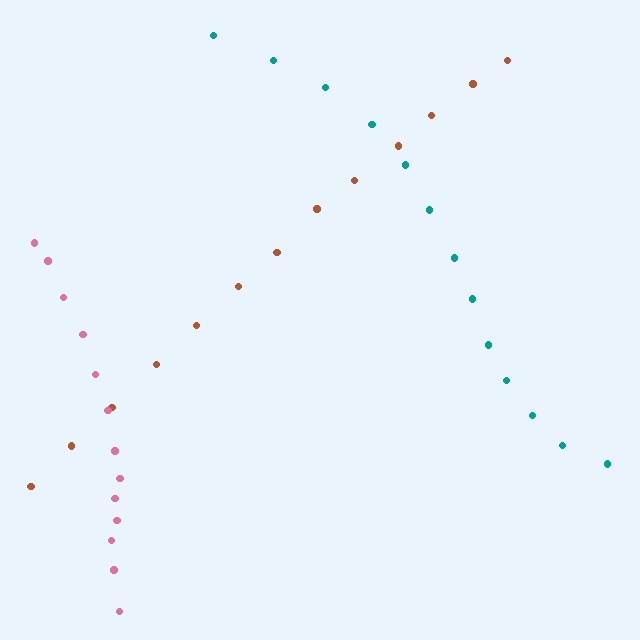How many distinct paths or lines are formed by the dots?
There are 3 distinct paths.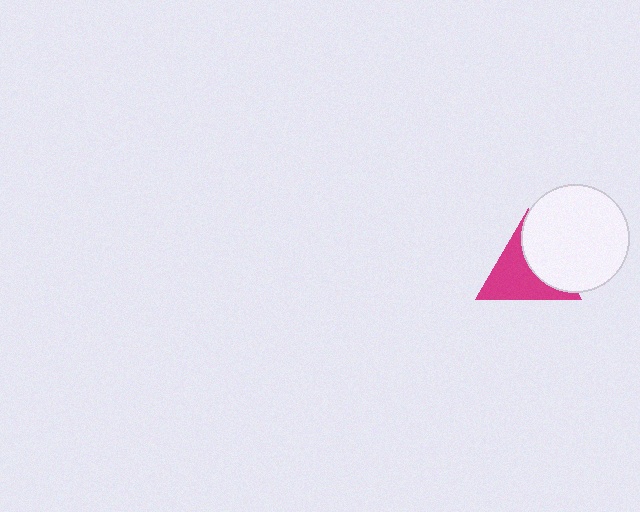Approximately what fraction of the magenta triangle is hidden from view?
Roughly 41% of the magenta triangle is hidden behind the white circle.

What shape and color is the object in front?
The object in front is a white circle.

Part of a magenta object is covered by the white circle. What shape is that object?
It is a triangle.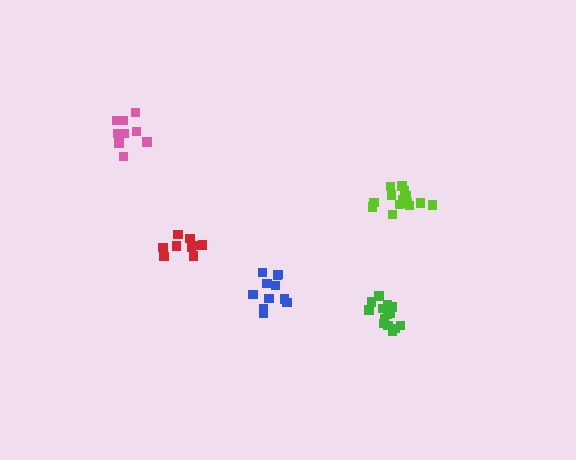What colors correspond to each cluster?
The clusters are colored: lime, pink, red, green, blue.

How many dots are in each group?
Group 1: 14 dots, Group 2: 9 dots, Group 3: 9 dots, Group 4: 14 dots, Group 5: 11 dots (57 total).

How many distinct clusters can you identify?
There are 5 distinct clusters.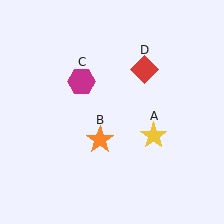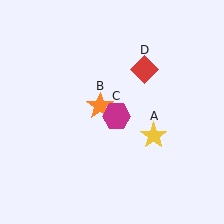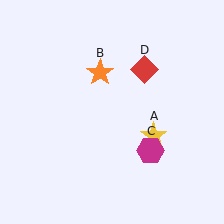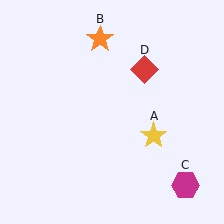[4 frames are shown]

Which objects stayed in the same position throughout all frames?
Yellow star (object A) and red diamond (object D) remained stationary.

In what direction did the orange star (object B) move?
The orange star (object B) moved up.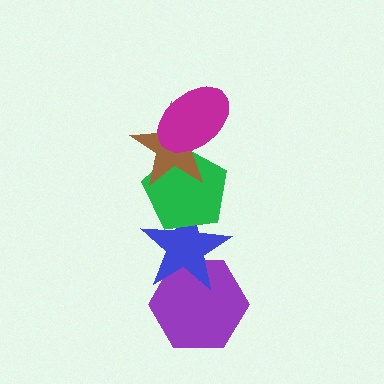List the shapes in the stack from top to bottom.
From top to bottom: the magenta ellipse, the brown star, the green pentagon, the blue star, the purple hexagon.